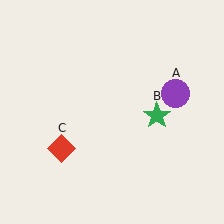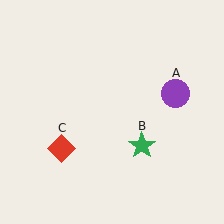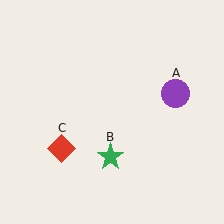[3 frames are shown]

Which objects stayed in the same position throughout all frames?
Purple circle (object A) and red diamond (object C) remained stationary.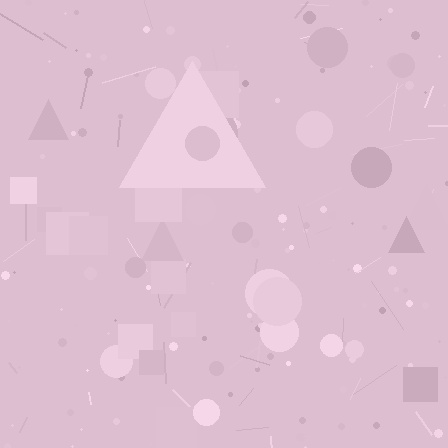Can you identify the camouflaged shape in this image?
The camouflaged shape is a triangle.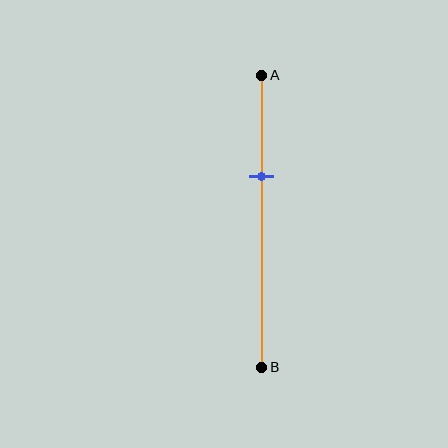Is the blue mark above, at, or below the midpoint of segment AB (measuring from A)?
The blue mark is above the midpoint of segment AB.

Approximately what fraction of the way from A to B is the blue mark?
The blue mark is approximately 35% of the way from A to B.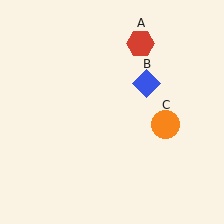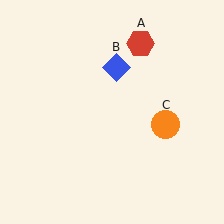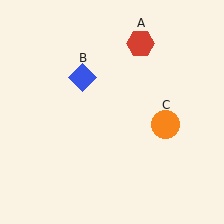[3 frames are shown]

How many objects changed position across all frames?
1 object changed position: blue diamond (object B).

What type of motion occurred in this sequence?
The blue diamond (object B) rotated counterclockwise around the center of the scene.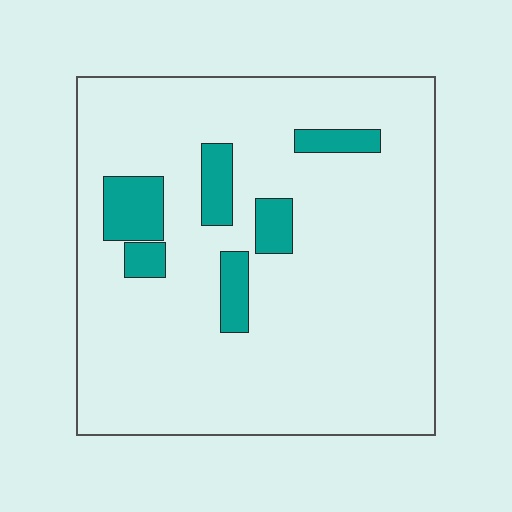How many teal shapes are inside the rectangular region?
6.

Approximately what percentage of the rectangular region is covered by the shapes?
Approximately 10%.